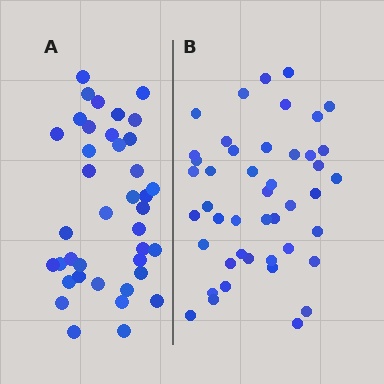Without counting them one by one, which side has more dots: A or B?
Region B (the right region) has more dots.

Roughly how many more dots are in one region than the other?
Region B has about 6 more dots than region A.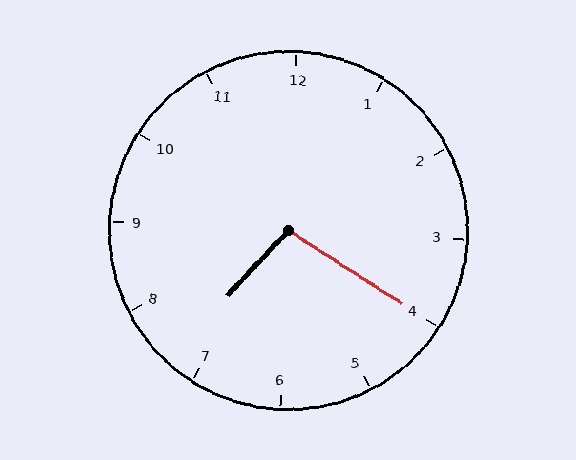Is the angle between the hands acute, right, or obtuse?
It is obtuse.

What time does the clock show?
7:20.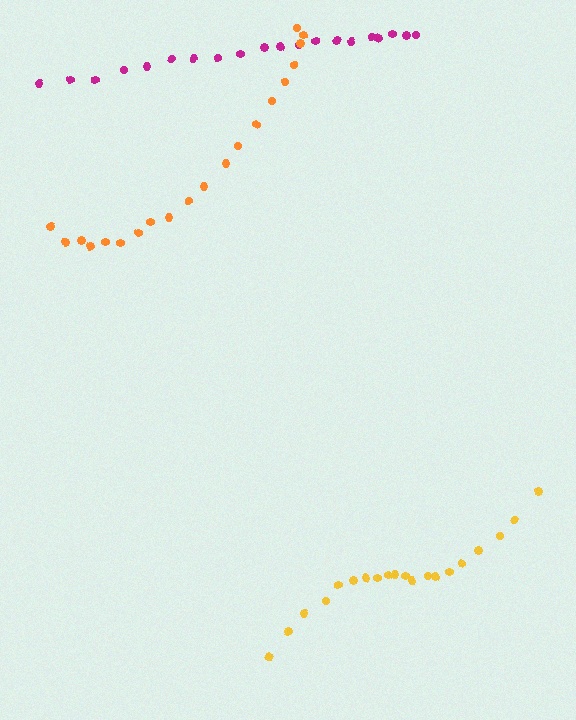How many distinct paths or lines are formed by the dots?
There are 3 distinct paths.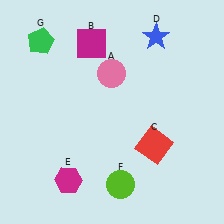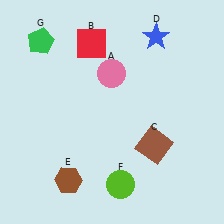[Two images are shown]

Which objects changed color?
B changed from magenta to red. C changed from red to brown. E changed from magenta to brown.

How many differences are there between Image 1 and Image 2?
There are 3 differences between the two images.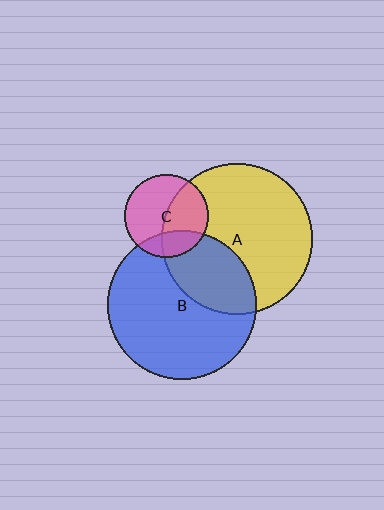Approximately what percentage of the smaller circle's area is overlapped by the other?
Approximately 30%.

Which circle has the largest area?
Circle A (yellow).